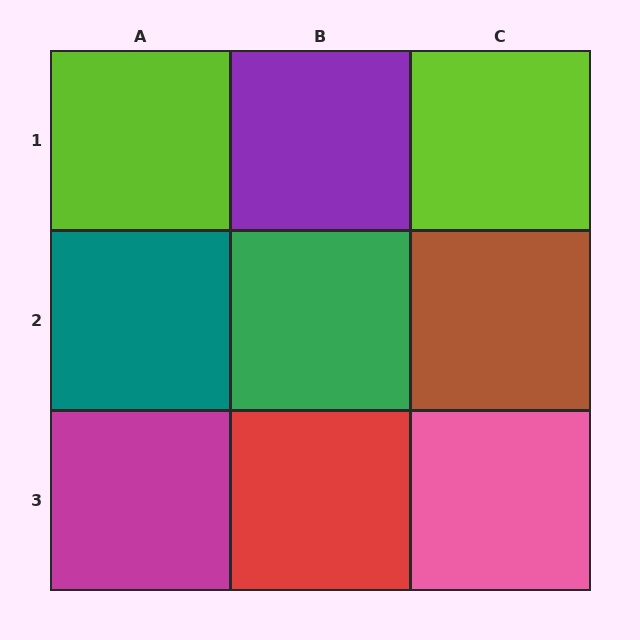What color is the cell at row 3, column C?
Pink.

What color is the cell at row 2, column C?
Brown.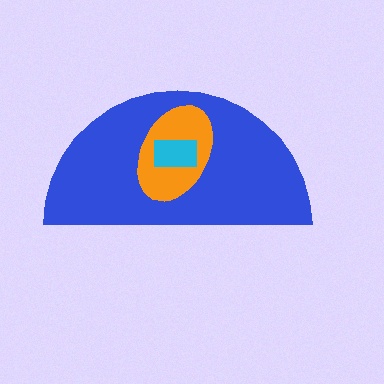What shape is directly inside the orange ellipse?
The cyan rectangle.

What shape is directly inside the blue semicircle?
The orange ellipse.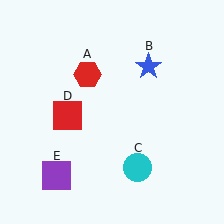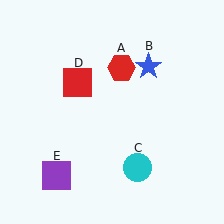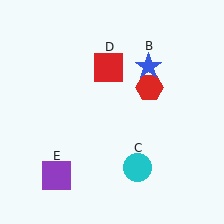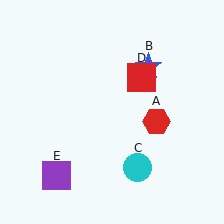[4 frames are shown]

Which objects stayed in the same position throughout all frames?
Blue star (object B) and cyan circle (object C) and purple square (object E) remained stationary.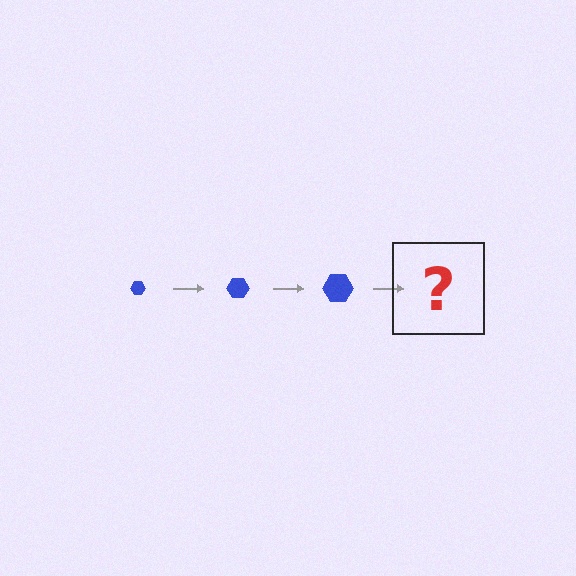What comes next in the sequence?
The next element should be a blue hexagon, larger than the previous one.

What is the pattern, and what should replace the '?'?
The pattern is that the hexagon gets progressively larger each step. The '?' should be a blue hexagon, larger than the previous one.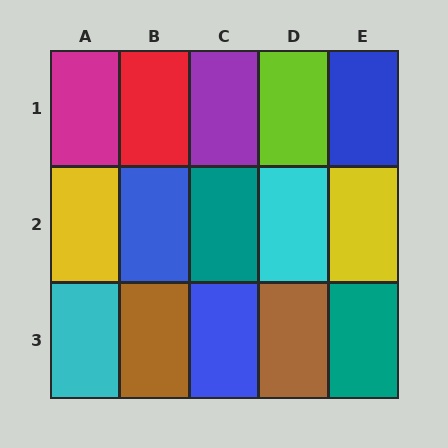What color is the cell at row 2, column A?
Yellow.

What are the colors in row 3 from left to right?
Cyan, brown, blue, brown, teal.